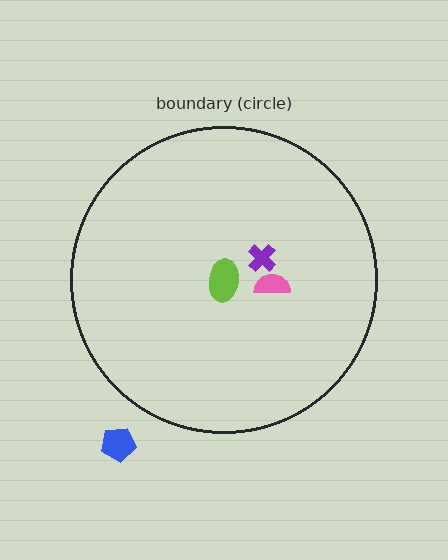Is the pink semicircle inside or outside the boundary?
Inside.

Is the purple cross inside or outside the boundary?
Inside.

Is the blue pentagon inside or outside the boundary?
Outside.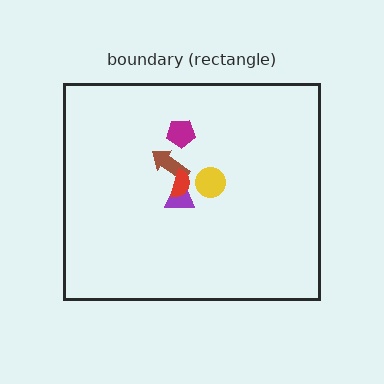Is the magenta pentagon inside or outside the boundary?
Inside.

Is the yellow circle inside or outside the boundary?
Inside.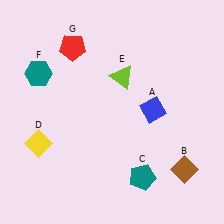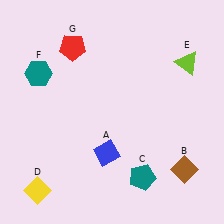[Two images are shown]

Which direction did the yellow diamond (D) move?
The yellow diamond (D) moved down.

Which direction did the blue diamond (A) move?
The blue diamond (A) moved left.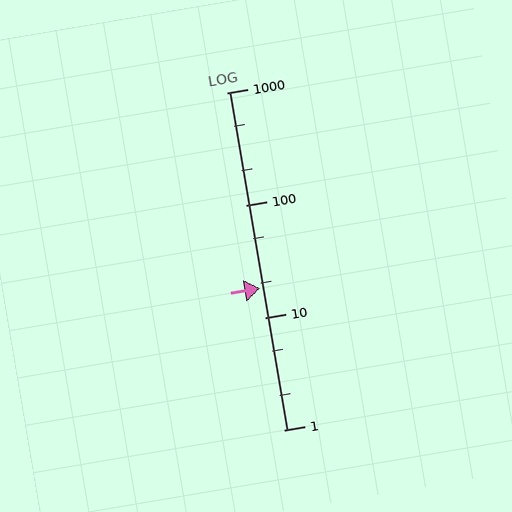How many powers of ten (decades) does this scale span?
The scale spans 3 decades, from 1 to 1000.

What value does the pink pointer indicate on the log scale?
The pointer indicates approximately 18.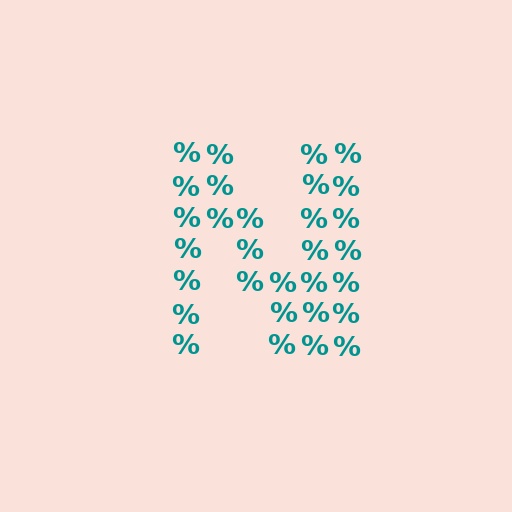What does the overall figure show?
The overall figure shows the letter N.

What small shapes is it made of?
It is made of small percent signs.